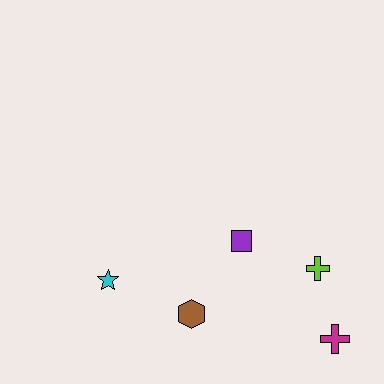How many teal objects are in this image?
There are no teal objects.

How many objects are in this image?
There are 5 objects.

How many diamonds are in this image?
There are no diamonds.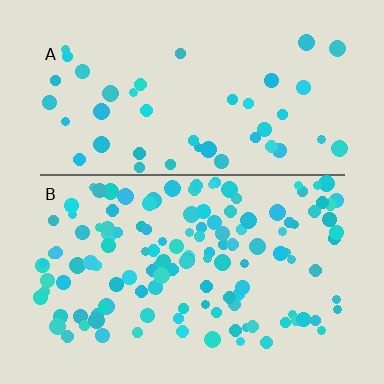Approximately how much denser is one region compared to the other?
Approximately 2.9× — region B over region A.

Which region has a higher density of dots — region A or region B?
B (the bottom).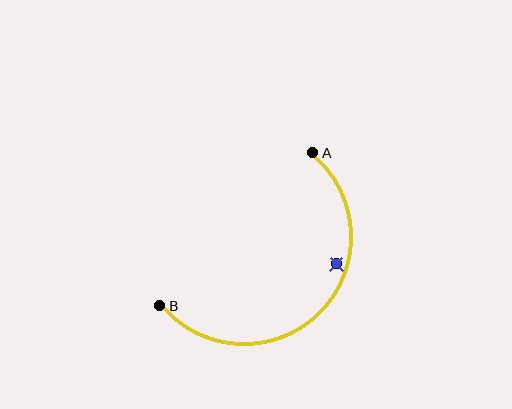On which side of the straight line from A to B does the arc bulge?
The arc bulges below and to the right of the straight line connecting A and B.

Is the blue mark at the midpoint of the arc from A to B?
No — the blue mark does not lie on the arc at all. It sits slightly inside the curve.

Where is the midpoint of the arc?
The arc midpoint is the point on the curve farthest from the straight line joining A and B. It sits below and to the right of that line.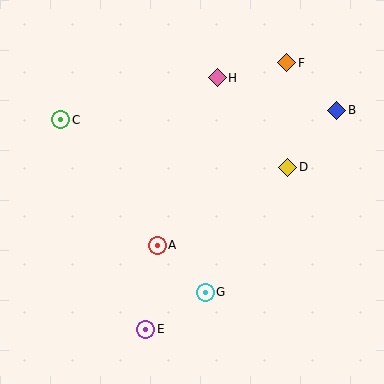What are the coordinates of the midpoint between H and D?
The midpoint between H and D is at (253, 122).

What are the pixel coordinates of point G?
Point G is at (205, 292).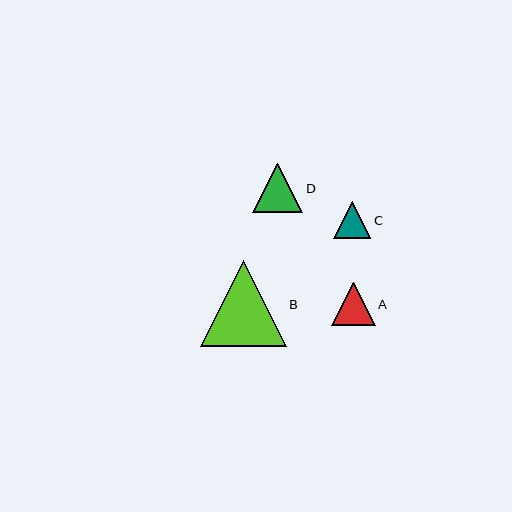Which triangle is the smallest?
Triangle C is the smallest with a size of approximately 38 pixels.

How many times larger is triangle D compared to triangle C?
Triangle D is approximately 1.3 times the size of triangle C.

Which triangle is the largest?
Triangle B is the largest with a size of approximately 86 pixels.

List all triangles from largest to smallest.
From largest to smallest: B, D, A, C.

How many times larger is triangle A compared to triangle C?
Triangle A is approximately 1.2 times the size of triangle C.